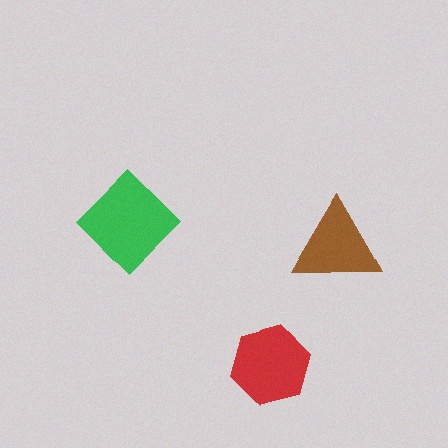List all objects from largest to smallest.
The green diamond, the red hexagon, the brown triangle.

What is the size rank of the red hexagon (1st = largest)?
2nd.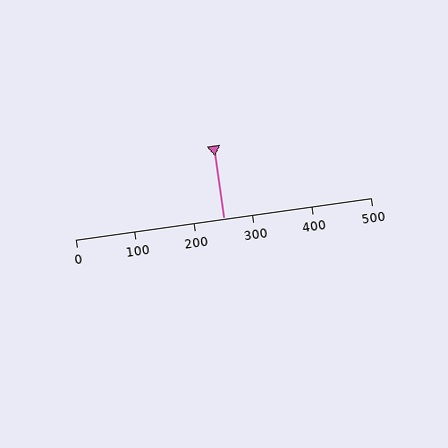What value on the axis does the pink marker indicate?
The marker indicates approximately 250.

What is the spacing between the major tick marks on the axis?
The major ticks are spaced 100 apart.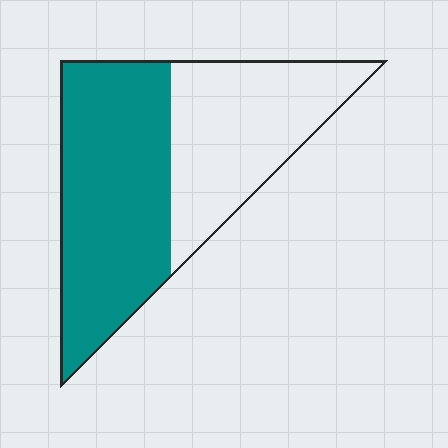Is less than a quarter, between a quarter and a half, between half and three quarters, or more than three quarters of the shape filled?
Between half and three quarters.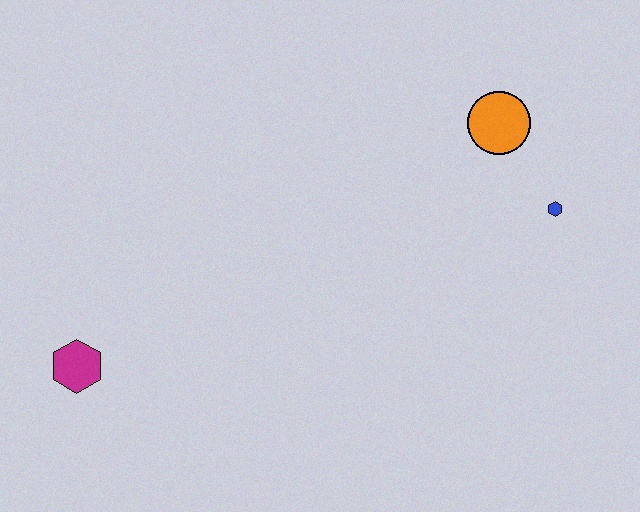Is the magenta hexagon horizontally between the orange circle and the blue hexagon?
No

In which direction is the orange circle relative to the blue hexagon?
The orange circle is above the blue hexagon.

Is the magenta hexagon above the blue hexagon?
No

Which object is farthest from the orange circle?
The magenta hexagon is farthest from the orange circle.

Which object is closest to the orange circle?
The blue hexagon is closest to the orange circle.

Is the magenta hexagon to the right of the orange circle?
No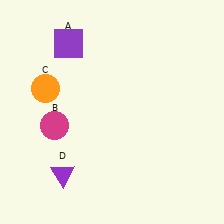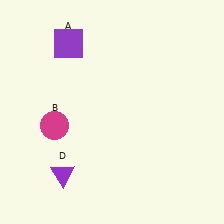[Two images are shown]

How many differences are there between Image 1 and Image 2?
There is 1 difference between the two images.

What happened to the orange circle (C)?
The orange circle (C) was removed in Image 2. It was in the top-left area of Image 1.